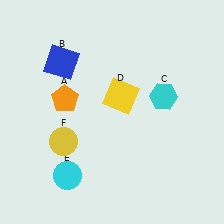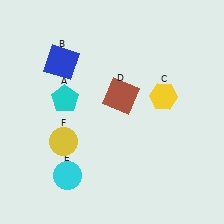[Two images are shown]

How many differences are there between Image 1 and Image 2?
There are 3 differences between the two images.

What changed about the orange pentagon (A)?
In Image 1, A is orange. In Image 2, it changed to cyan.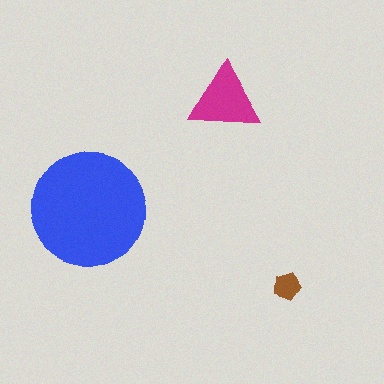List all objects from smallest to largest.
The brown pentagon, the magenta triangle, the blue circle.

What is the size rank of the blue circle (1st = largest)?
1st.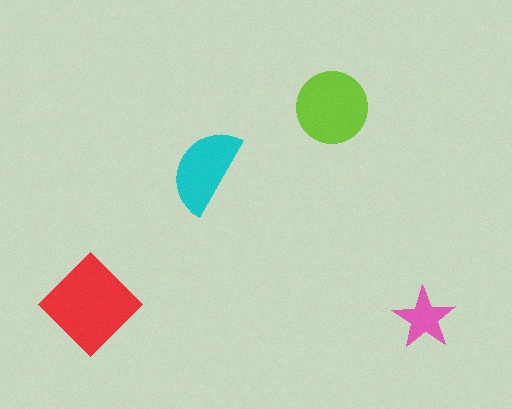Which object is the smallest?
The pink star.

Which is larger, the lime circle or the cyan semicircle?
The lime circle.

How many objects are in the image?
There are 4 objects in the image.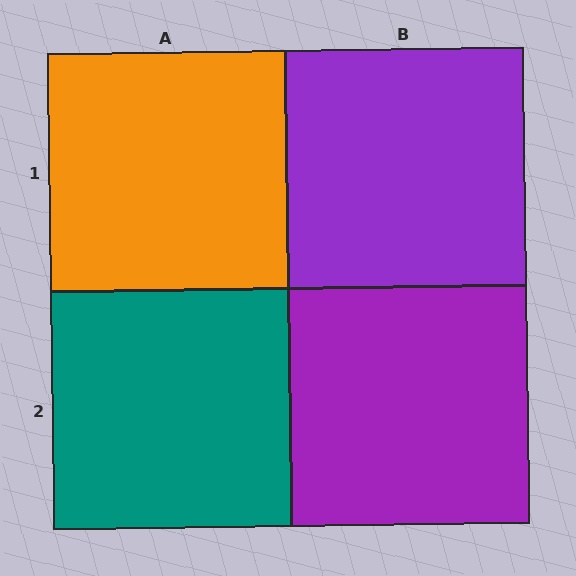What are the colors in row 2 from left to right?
Teal, purple.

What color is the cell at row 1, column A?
Orange.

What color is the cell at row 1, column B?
Purple.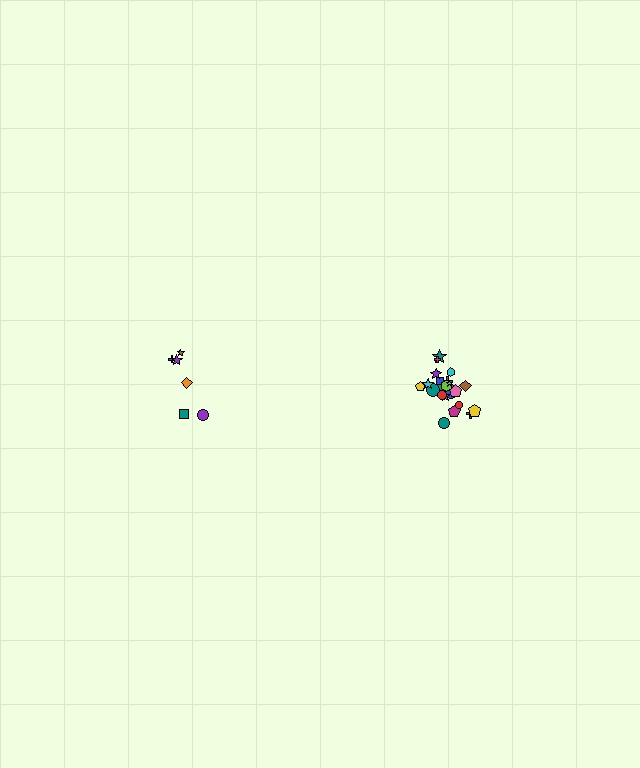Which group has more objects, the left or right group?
The right group.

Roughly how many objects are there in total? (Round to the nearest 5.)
Roughly 30 objects in total.